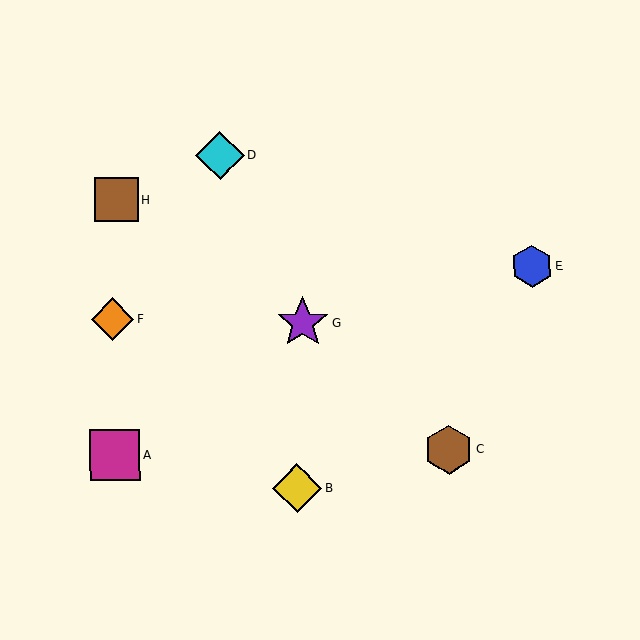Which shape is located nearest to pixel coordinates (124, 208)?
The brown square (labeled H) at (116, 200) is nearest to that location.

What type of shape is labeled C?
Shape C is a brown hexagon.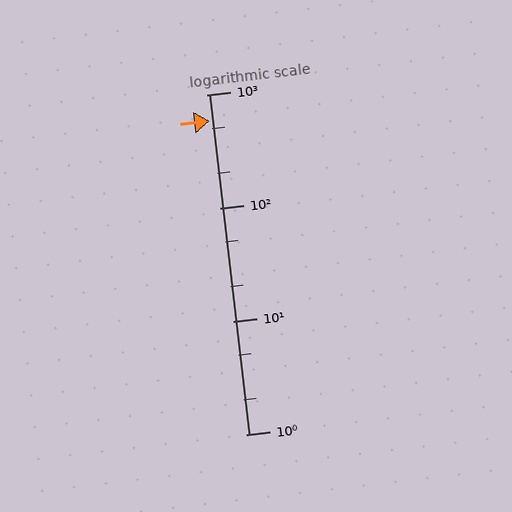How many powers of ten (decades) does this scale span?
The scale spans 3 decades, from 1 to 1000.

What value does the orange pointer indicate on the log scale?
The pointer indicates approximately 590.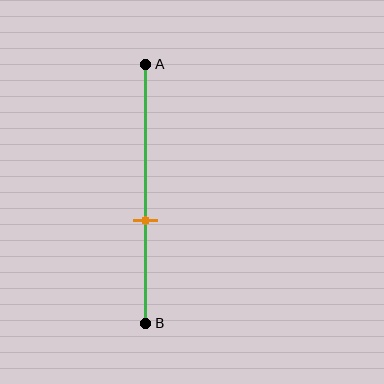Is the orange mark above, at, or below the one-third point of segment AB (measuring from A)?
The orange mark is below the one-third point of segment AB.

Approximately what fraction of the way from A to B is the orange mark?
The orange mark is approximately 60% of the way from A to B.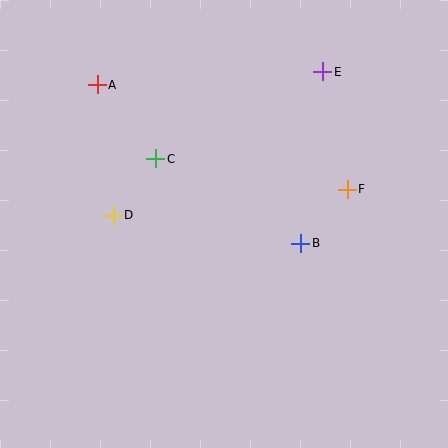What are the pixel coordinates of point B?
Point B is at (301, 243).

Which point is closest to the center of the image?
Point B at (301, 243) is closest to the center.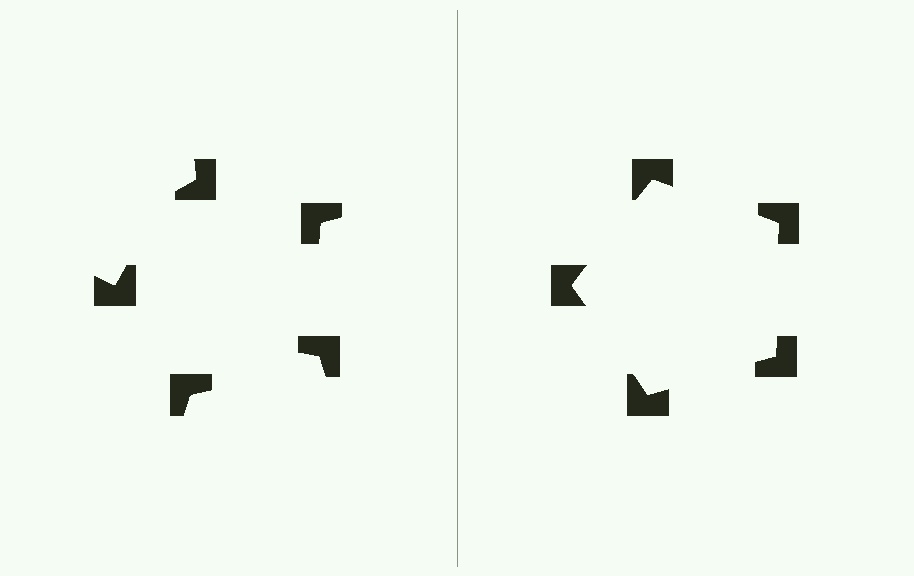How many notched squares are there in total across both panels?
10 — 5 on each side.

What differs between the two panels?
The notched squares are positioned identically on both sides; only the wedge orientations differ. On the right they align to a pentagon; on the left they are misaligned.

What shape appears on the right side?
An illusory pentagon.